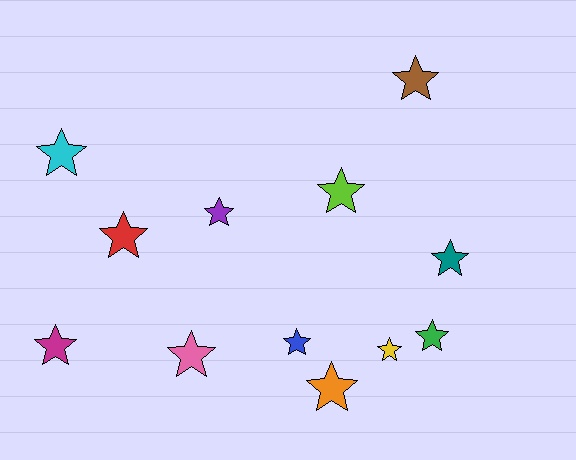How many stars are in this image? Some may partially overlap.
There are 12 stars.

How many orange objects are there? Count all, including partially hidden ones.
There is 1 orange object.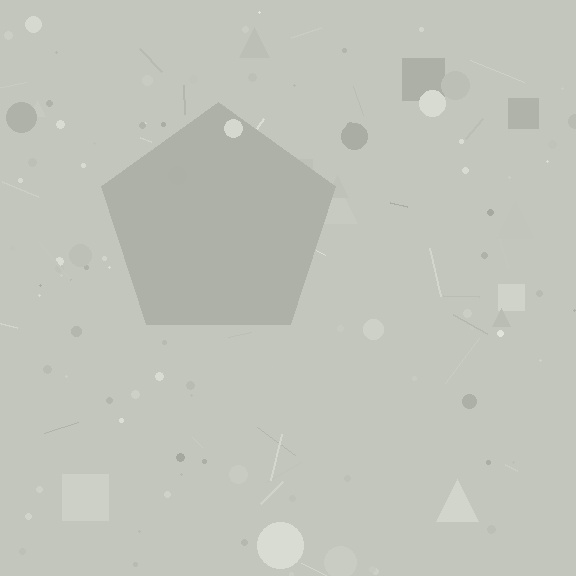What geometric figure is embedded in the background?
A pentagon is embedded in the background.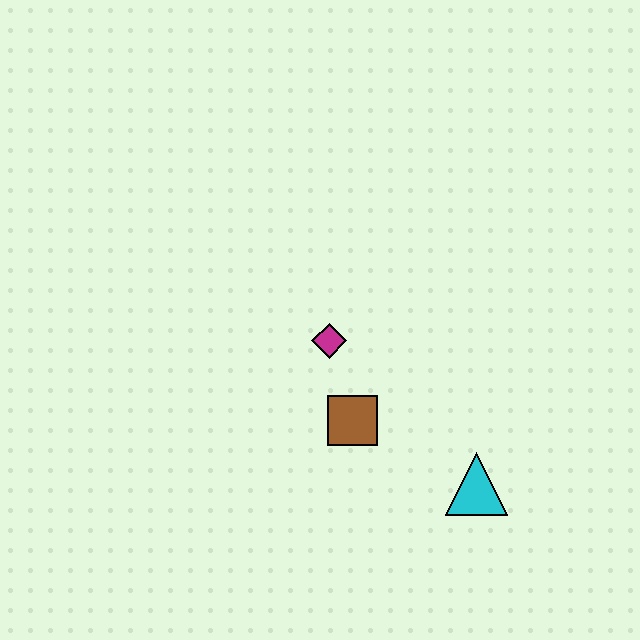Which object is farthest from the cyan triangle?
The magenta diamond is farthest from the cyan triangle.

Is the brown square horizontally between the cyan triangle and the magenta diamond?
Yes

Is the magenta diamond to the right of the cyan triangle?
No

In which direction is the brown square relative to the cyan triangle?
The brown square is to the left of the cyan triangle.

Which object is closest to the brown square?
The magenta diamond is closest to the brown square.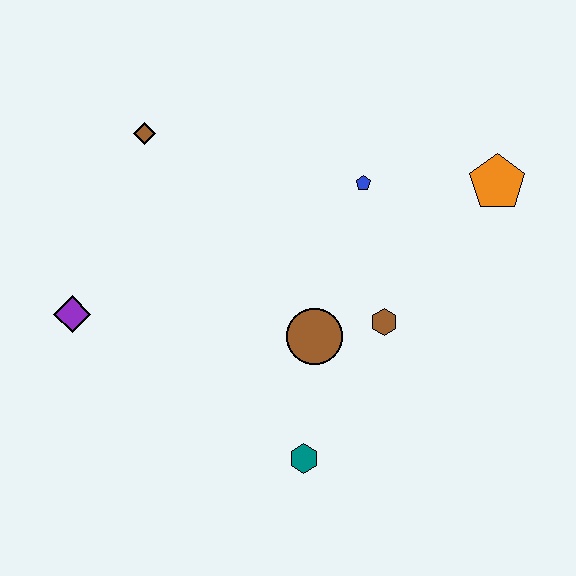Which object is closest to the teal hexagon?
The brown circle is closest to the teal hexagon.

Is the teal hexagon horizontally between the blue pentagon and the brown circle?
No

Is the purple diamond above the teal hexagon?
Yes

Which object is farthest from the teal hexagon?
The brown diamond is farthest from the teal hexagon.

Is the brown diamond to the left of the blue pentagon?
Yes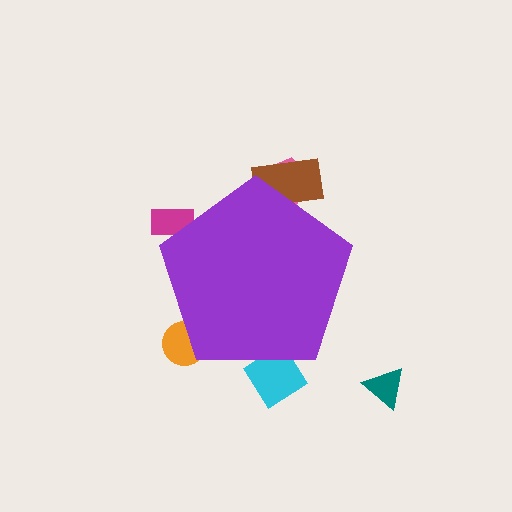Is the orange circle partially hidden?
Yes, the orange circle is partially hidden behind the purple pentagon.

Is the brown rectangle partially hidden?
Yes, the brown rectangle is partially hidden behind the purple pentagon.